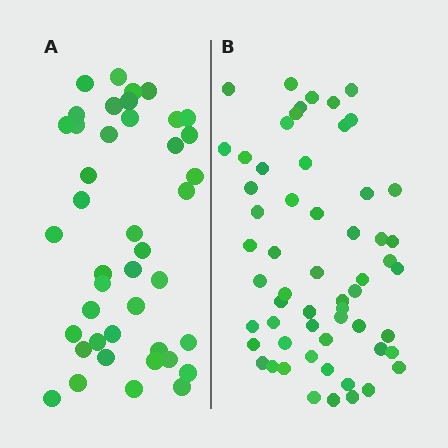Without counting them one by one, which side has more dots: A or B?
Region B (the right region) has more dots.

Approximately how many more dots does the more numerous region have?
Region B has approximately 15 more dots than region A.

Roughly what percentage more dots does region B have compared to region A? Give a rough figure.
About 40% more.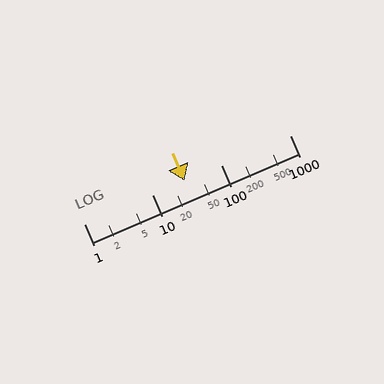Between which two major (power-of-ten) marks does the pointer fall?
The pointer is between 10 and 100.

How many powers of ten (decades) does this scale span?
The scale spans 3 decades, from 1 to 1000.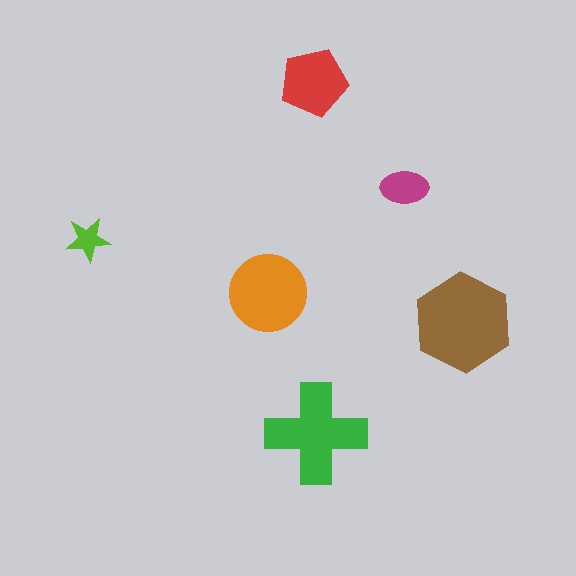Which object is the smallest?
The lime star.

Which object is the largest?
The brown hexagon.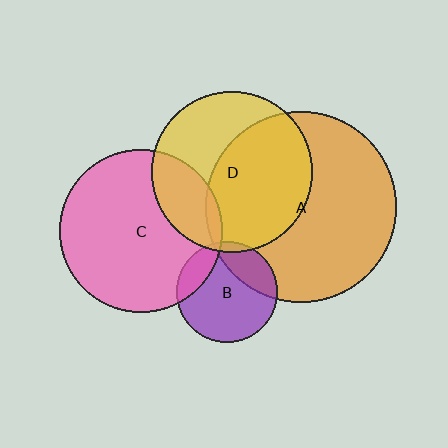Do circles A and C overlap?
Yes.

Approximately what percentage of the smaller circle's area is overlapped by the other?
Approximately 5%.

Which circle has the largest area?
Circle A (orange).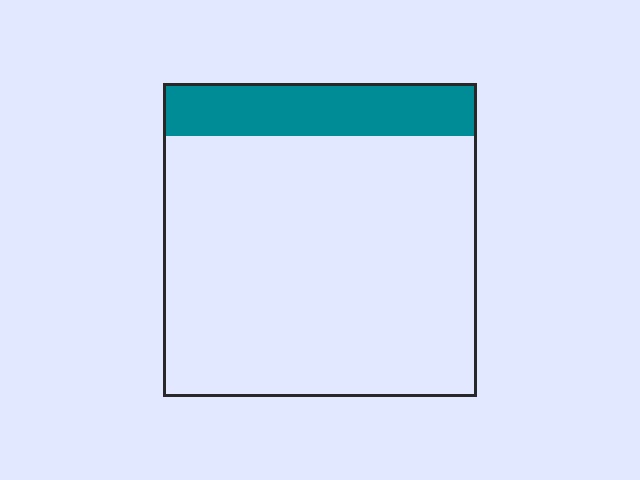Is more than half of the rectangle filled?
No.